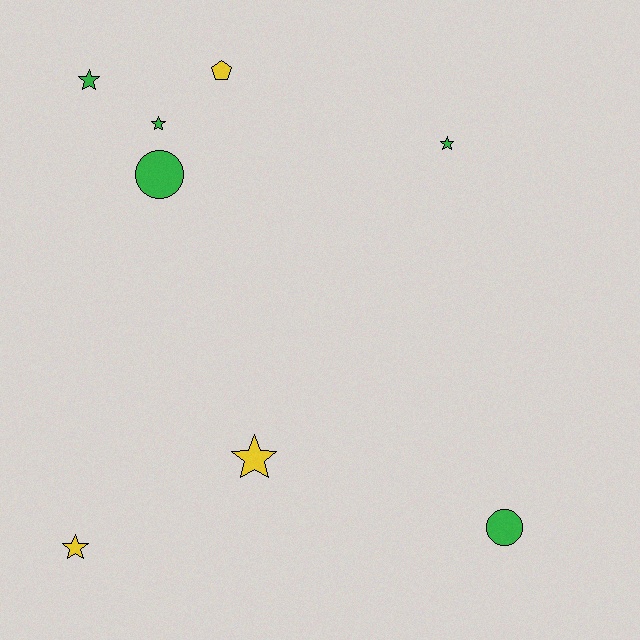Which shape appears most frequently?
Star, with 5 objects.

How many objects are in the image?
There are 8 objects.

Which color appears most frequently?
Green, with 5 objects.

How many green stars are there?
There are 3 green stars.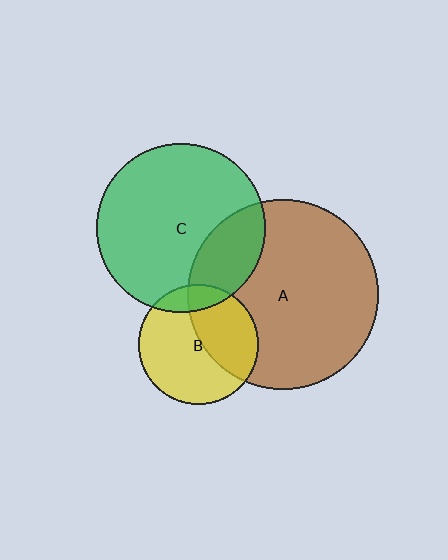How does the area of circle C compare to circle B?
Approximately 2.0 times.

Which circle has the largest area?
Circle A (brown).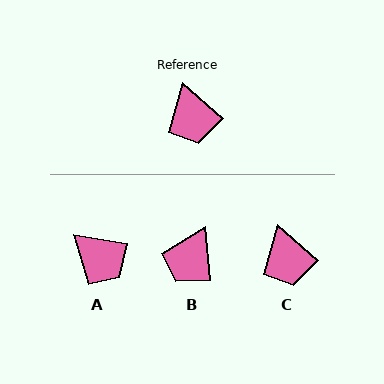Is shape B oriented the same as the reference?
No, it is off by about 43 degrees.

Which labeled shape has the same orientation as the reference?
C.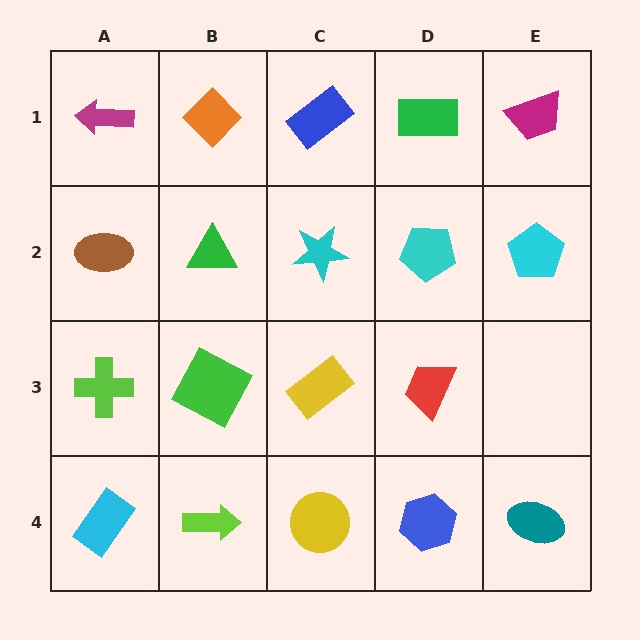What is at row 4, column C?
A yellow circle.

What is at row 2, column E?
A cyan pentagon.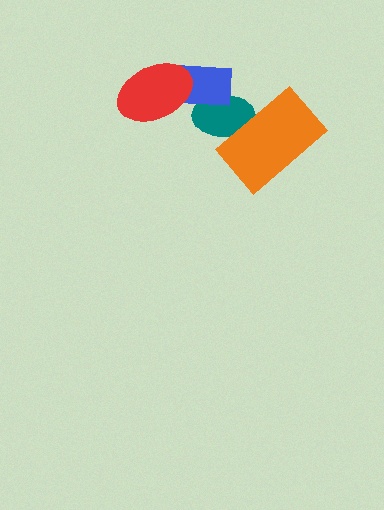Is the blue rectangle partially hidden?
Yes, it is partially covered by another shape.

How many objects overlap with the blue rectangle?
2 objects overlap with the blue rectangle.